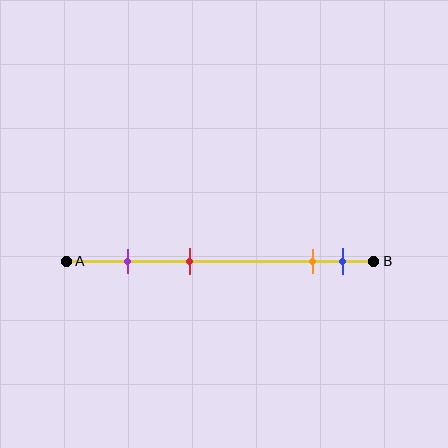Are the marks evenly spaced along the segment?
No, the marks are not evenly spaced.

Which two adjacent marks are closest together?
The orange and blue marks are the closest adjacent pair.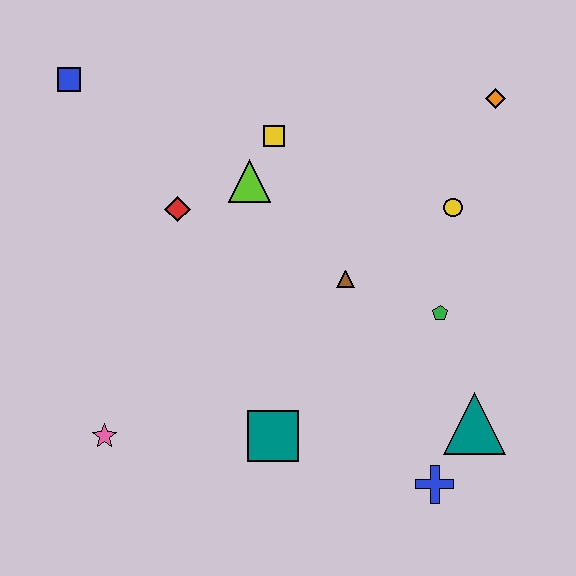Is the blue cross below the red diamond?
Yes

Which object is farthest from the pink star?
The orange diamond is farthest from the pink star.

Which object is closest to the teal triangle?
The blue cross is closest to the teal triangle.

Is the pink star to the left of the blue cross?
Yes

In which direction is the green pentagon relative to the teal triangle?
The green pentagon is above the teal triangle.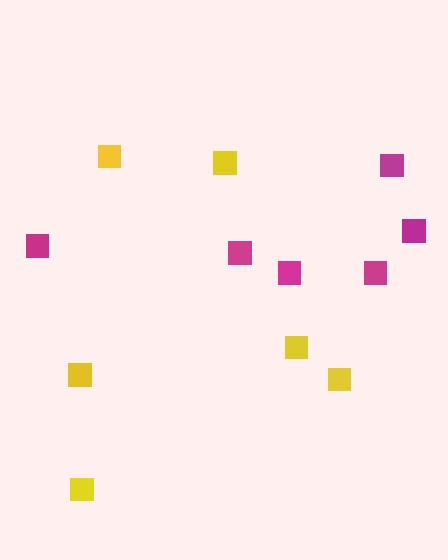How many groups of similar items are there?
There are 2 groups: one group of yellow squares (6) and one group of magenta squares (6).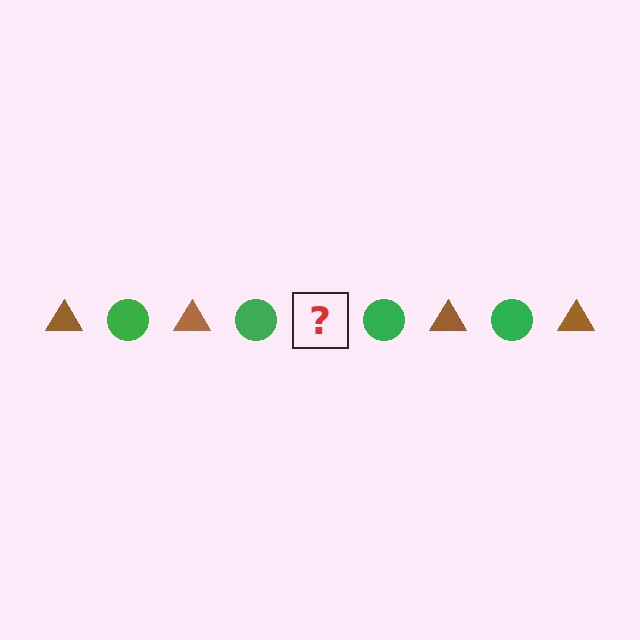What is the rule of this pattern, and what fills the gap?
The rule is that the pattern alternates between brown triangle and green circle. The gap should be filled with a brown triangle.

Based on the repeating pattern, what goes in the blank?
The blank should be a brown triangle.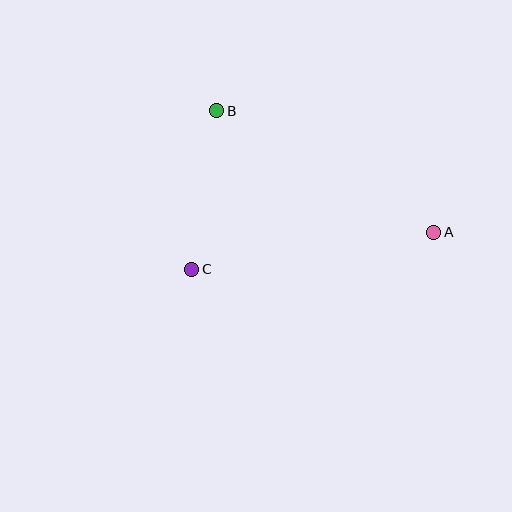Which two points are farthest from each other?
Points A and B are farthest from each other.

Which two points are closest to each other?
Points B and C are closest to each other.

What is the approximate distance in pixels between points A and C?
The distance between A and C is approximately 245 pixels.